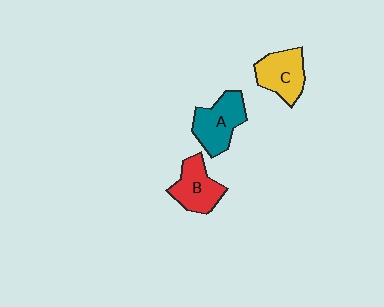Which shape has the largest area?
Shape A (teal).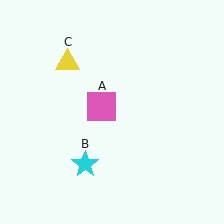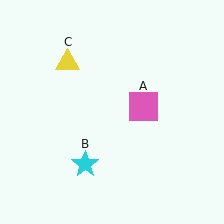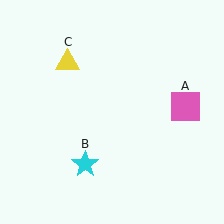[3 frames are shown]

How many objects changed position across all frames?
1 object changed position: pink square (object A).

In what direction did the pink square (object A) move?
The pink square (object A) moved right.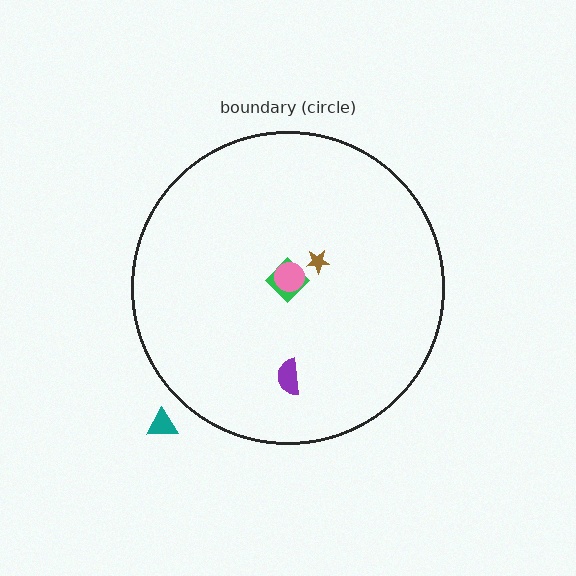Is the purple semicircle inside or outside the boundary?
Inside.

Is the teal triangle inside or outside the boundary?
Outside.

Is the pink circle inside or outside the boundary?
Inside.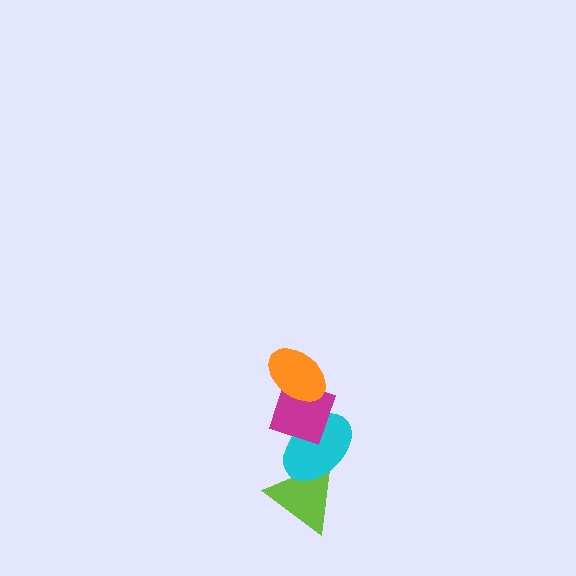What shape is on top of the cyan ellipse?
The magenta diamond is on top of the cyan ellipse.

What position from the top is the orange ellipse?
The orange ellipse is 1st from the top.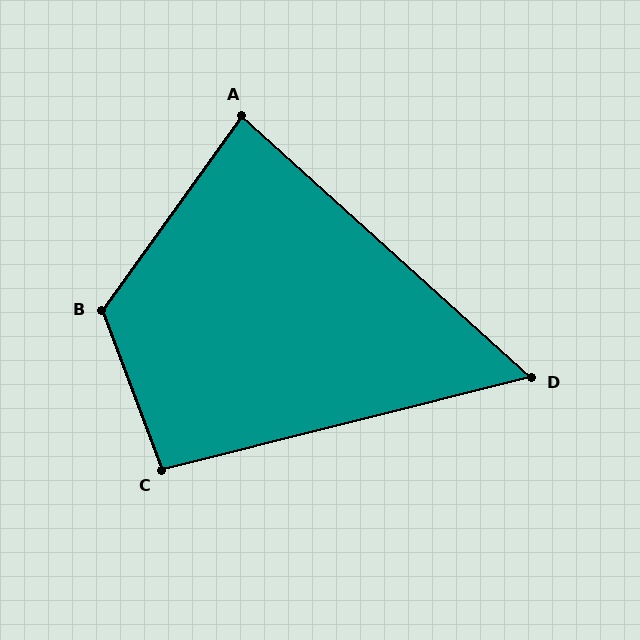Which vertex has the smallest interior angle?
D, at approximately 56 degrees.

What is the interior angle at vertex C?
Approximately 96 degrees (obtuse).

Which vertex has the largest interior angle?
B, at approximately 124 degrees.